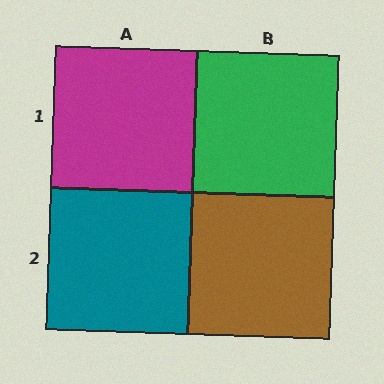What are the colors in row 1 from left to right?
Magenta, green.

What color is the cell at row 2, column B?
Brown.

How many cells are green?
1 cell is green.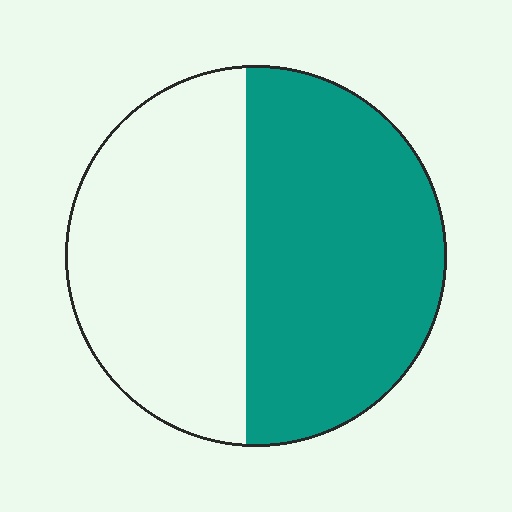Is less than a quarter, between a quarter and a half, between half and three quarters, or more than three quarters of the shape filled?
Between half and three quarters.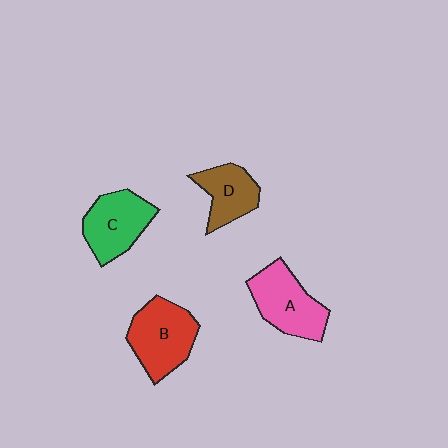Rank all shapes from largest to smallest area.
From largest to smallest: B (red), A (pink), C (green), D (brown).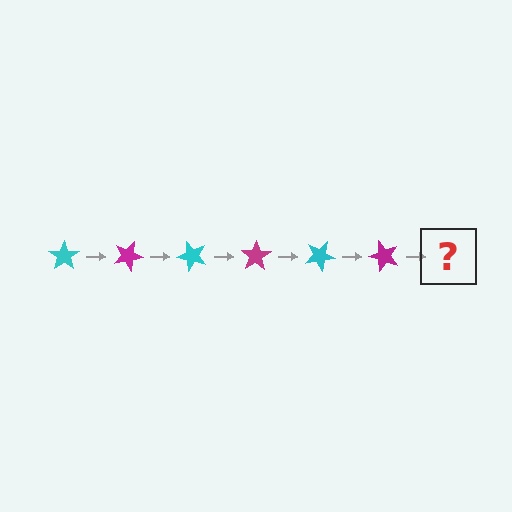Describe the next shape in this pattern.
It should be a cyan star, rotated 150 degrees from the start.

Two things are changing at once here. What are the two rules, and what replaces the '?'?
The two rules are that it rotates 25 degrees each step and the color cycles through cyan and magenta. The '?' should be a cyan star, rotated 150 degrees from the start.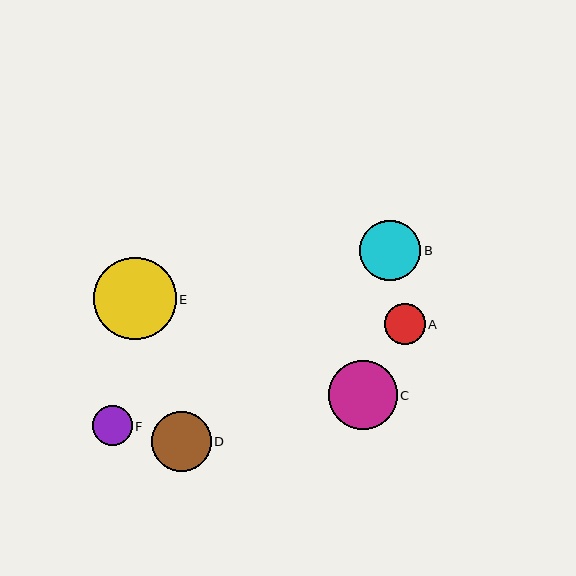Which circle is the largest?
Circle E is the largest with a size of approximately 82 pixels.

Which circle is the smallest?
Circle F is the smallest with a size of approximately 40 pixels.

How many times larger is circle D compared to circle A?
Circle D is approximately 1.5 times the size of circle A.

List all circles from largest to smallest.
From largest to smallest: E, C, B, D, A, F.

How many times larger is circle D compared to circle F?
Circle D is approximately 1.5 times the size of circle F.